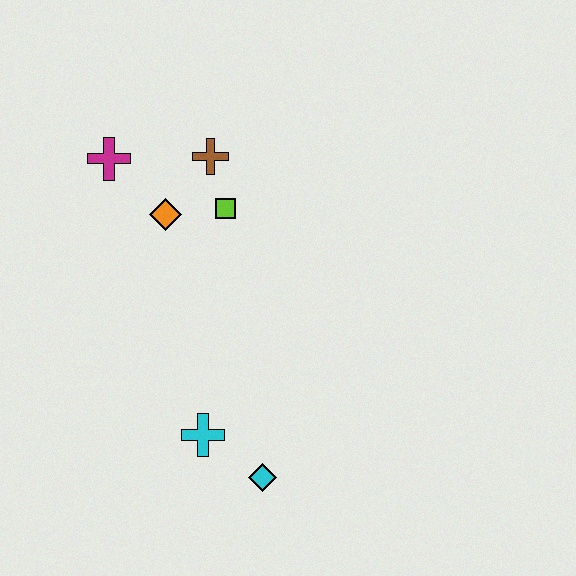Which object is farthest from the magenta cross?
The cyan diamond is farthest from the magenta cross.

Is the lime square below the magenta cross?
Yes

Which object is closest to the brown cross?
The lime square is closest to the brown cross.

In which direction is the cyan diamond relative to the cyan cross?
The cyan diamond is to the right of the cyan cross.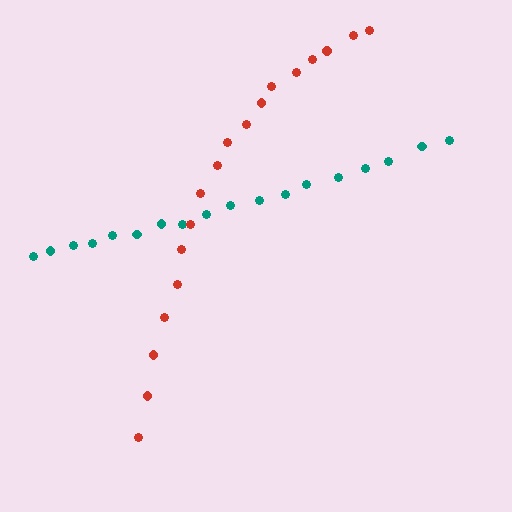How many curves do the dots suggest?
There are 2 distinct paths.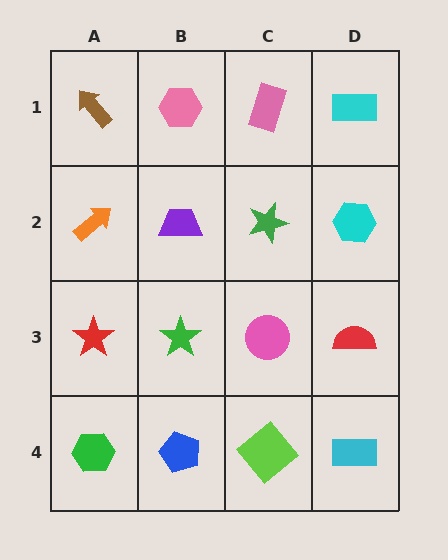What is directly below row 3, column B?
A blue pentagon.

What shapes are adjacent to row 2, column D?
A cyan rectangle (row 1, column D), a red semicircle (row 3, column D), a green star (row 2, column C).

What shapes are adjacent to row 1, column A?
An orange arrow (row 2, column A), a pink hexagon (row 1, column B).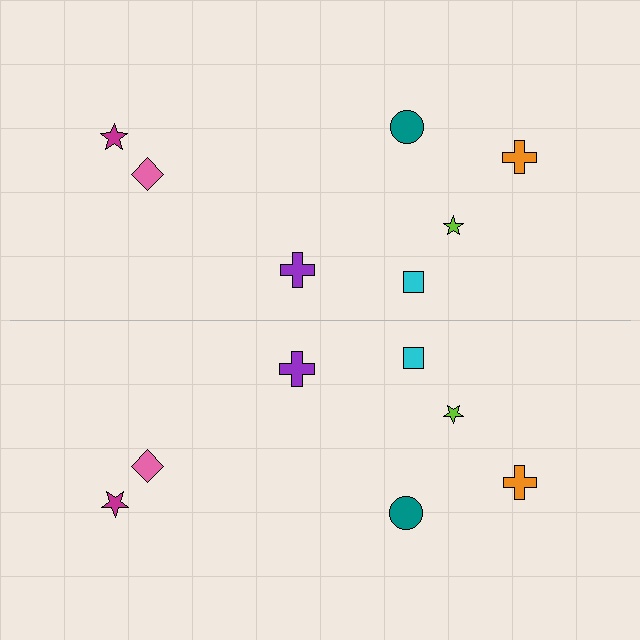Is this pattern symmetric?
Yes, this pattern has bilateral (reflection) symmetry.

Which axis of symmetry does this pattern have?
The pattern has a horizontal axis of symmetry running through the center of the image.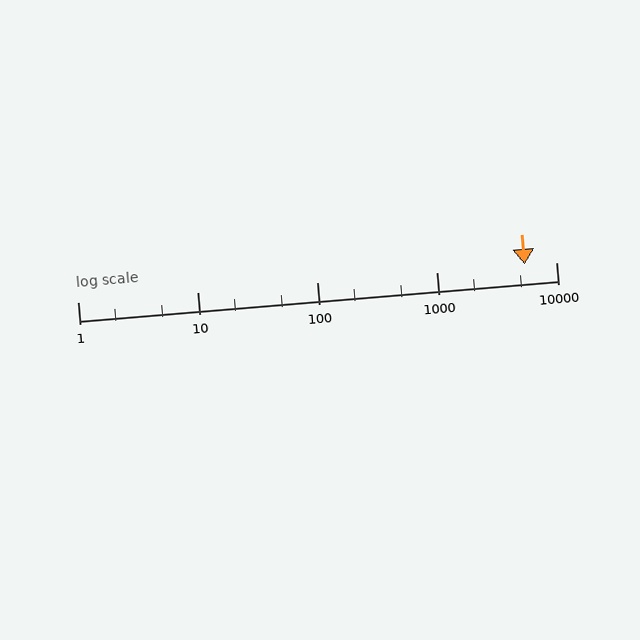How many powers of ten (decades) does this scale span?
The scale spans 4 decades, from 1 to 10000.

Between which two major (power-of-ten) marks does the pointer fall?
The pointer is between 1000 and 10000.